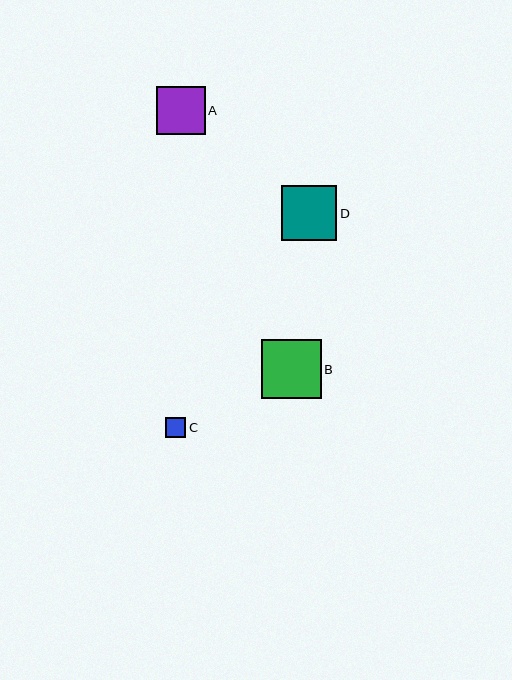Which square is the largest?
Square B is the largest with a size of approximately 59 pixels.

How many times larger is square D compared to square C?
Square D is approximately 2.7 times the size of square C.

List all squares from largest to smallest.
From largest to smallest: B, D, A, C.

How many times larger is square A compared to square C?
Square A is approximately 2.4 times the size of square C.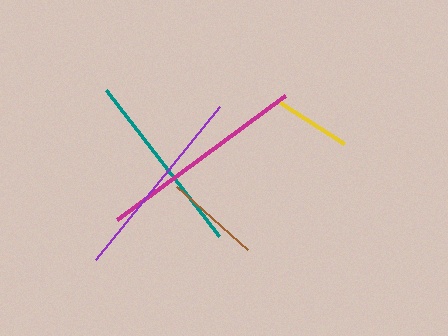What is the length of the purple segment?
The purple segment is approximately 197 pixels long.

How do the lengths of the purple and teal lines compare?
The purple and teal lines are approximately the same length.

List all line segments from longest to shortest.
From longest to shortest: magenta, purple, teal, brown, yellow.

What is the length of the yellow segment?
The yellow segment is approximately 76 pixels long.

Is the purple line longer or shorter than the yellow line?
The purple line is longer than the yellow line.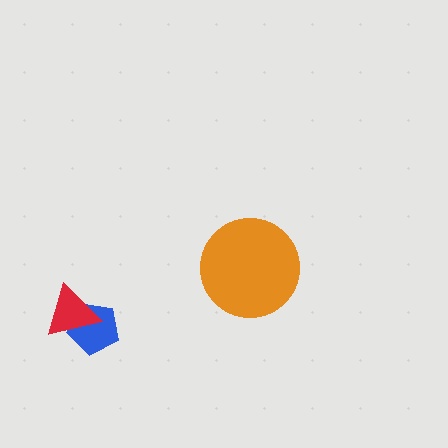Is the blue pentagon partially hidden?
Yes, it is partially covered by another shape.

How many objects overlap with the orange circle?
0 objects overlap with the orange circle.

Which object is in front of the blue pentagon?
The red triangle is in front of the blue pentagon.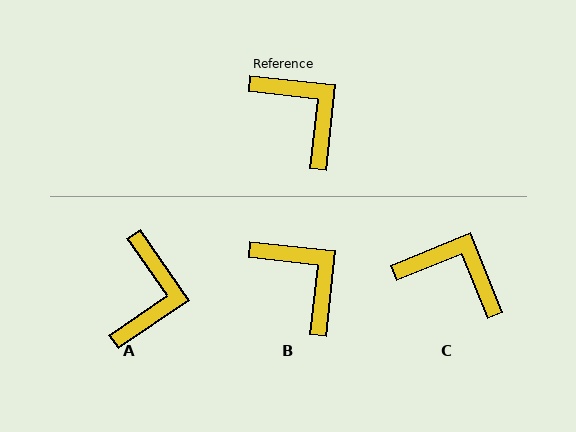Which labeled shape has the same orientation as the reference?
B.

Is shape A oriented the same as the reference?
No, it is off by about 49 degrees.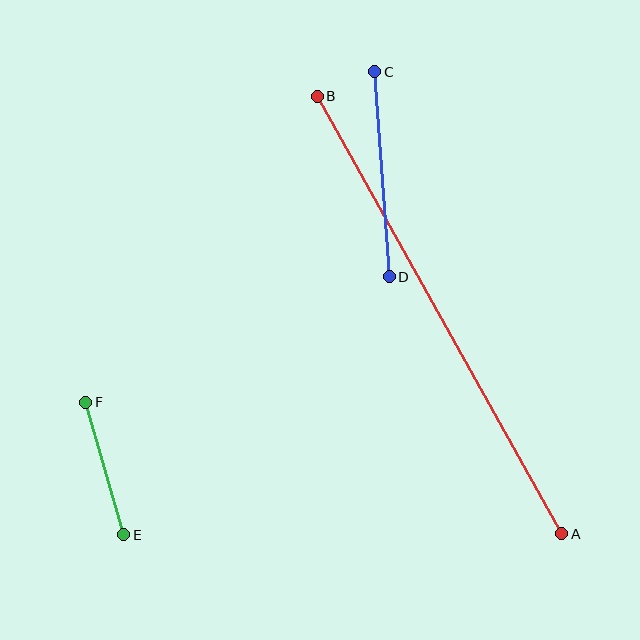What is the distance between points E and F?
The distance is approximately 138 pixels.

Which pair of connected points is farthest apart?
Points A and B are farthest apart.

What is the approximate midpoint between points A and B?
The midpoint is at approximately (440, 315) pixels.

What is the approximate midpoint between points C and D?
The midpoint is at approximately (382, 174) pixels.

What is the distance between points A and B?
The distance is approximately 501 pixels.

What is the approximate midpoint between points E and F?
The midpoint is at approximately (105, 468) pixels.